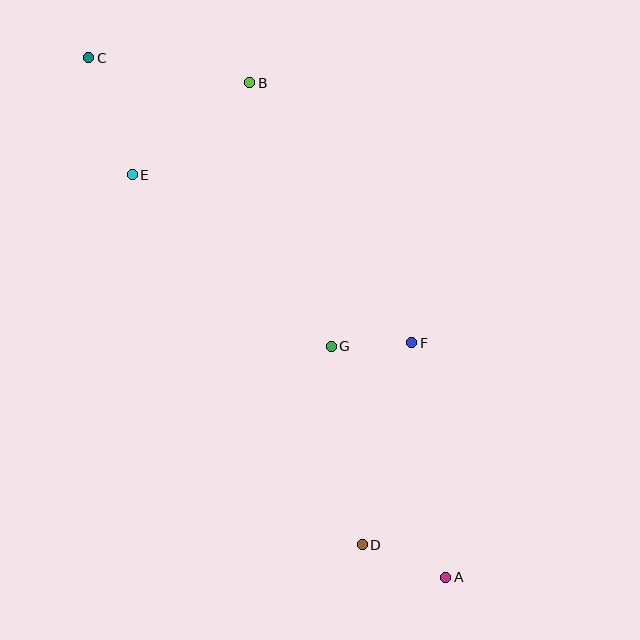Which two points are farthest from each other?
Points A and C are farthest from each other.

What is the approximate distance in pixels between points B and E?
The distance between B and E is approximately 149 pixels.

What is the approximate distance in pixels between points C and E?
The distance between C and E is approximately 125 pixels.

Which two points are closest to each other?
Points F and G are closest to each other.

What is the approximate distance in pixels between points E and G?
The distance between E and G is approximately 263 pixels.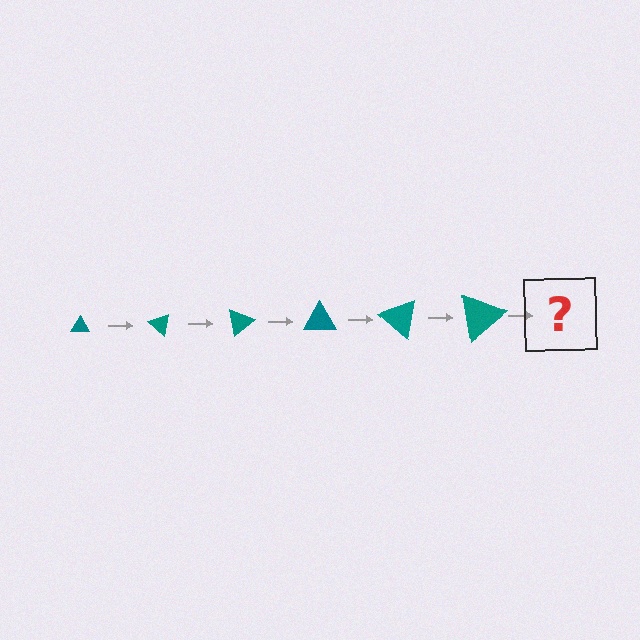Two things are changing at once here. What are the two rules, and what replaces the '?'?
The two rules are that the triangle grows larger each step and it rotates 40 degrees each step. The '?' should be a triangle, larger than the previous one and rotated 240 degrees from the start.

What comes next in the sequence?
The next element should be a triangle, larger than the previous one and rotated 240 degrees from the start.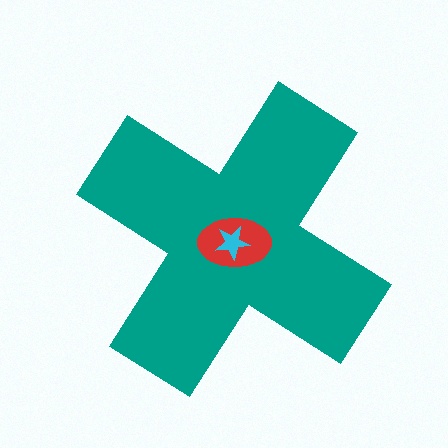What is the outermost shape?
The teal cross.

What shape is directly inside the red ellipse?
The cyan star.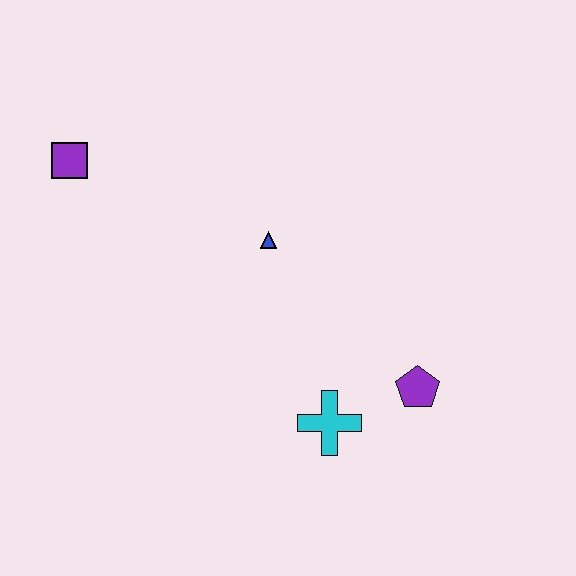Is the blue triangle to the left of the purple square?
No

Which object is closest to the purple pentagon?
The cyan cross is closest to the purple pentagon.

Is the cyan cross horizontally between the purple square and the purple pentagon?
Yes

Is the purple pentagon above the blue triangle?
No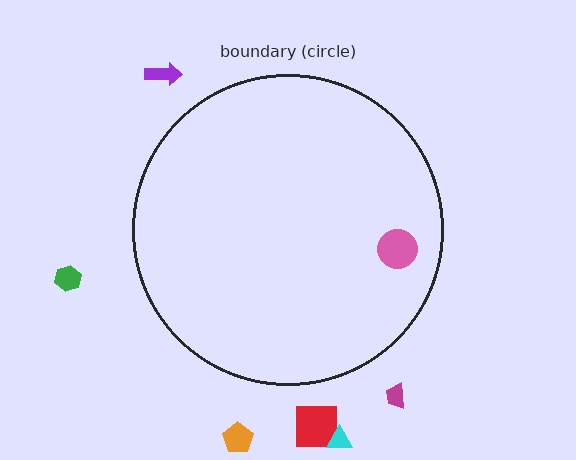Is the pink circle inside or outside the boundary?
Inside.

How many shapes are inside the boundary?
1 inside, 6 outside.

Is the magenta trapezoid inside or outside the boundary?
Outside.